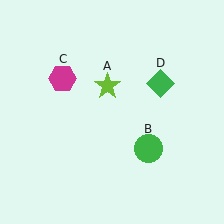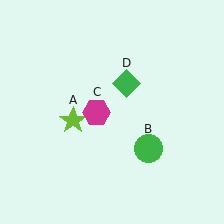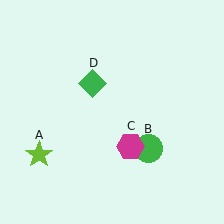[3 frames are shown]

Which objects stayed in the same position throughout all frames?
Green circle (object B) remained stationary.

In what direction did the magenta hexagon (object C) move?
The magenta hexagon (object C) moved down and to the right.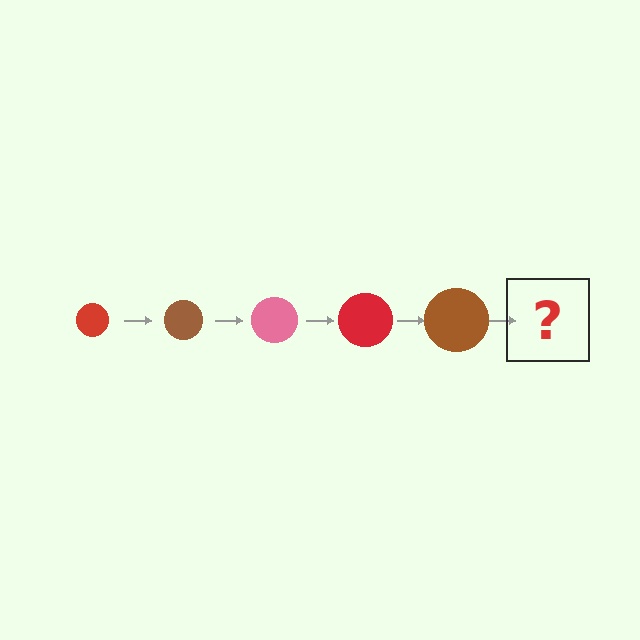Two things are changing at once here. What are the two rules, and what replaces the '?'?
The two rules are that the circle grows larger each step and the color cycles through red, brown, and pink. The '?' should be a pink circle, larger than the previous one.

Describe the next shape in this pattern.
It should be a pink circle, larger than the previous one.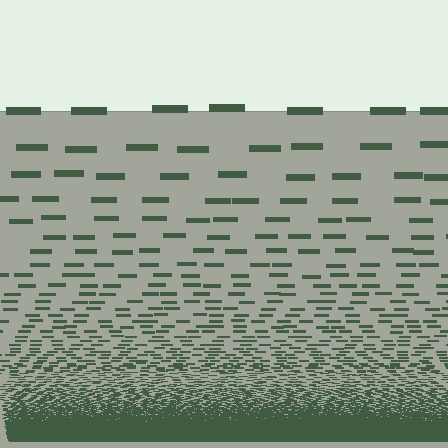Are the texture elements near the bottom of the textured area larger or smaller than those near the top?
Smaller. The gradient is inverted — elements near the bottom are smaller and denser.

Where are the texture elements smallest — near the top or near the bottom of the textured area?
Near the bottom.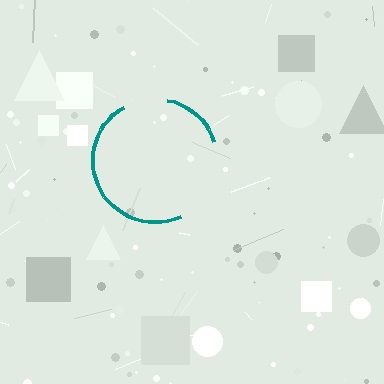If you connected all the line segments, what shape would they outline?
They would outline a circle.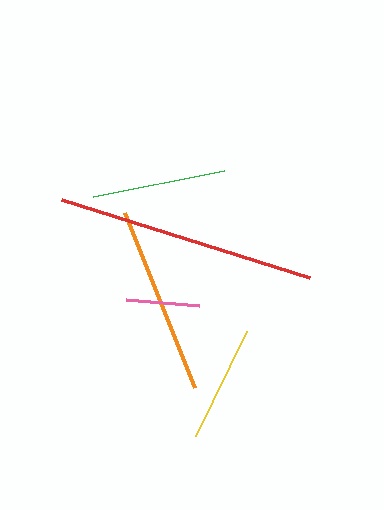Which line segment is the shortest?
The pink line is the shortest at approximately 73 pixels.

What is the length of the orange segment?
The orange segment is approximately 188 pixels long.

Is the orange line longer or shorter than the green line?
The orange line is longer than the green line.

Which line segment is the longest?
The red line is the longest at approximately 260 pixels.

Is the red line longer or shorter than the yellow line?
The red line is longer than the yellow line.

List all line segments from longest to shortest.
From longest to shortest: red, orange, green, yellow, pink.